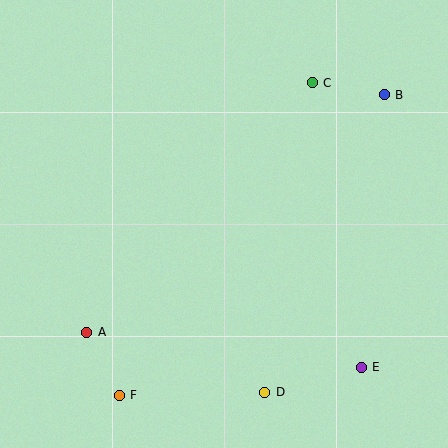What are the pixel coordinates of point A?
Point A is at (87, 332).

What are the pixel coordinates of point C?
Point C is at (312, 83).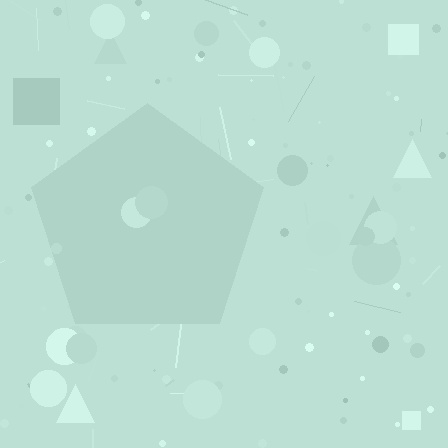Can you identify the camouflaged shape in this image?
The camouflaged shape is a pentagon.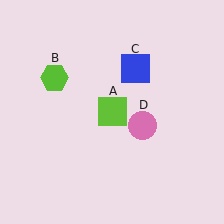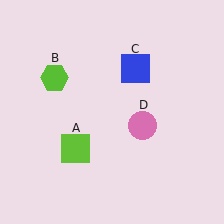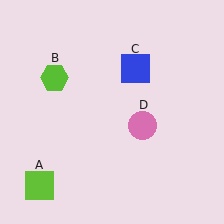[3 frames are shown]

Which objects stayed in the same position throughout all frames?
Lime hexagon (object B) and blue square (object C) and pink circle (object D) remained stationary.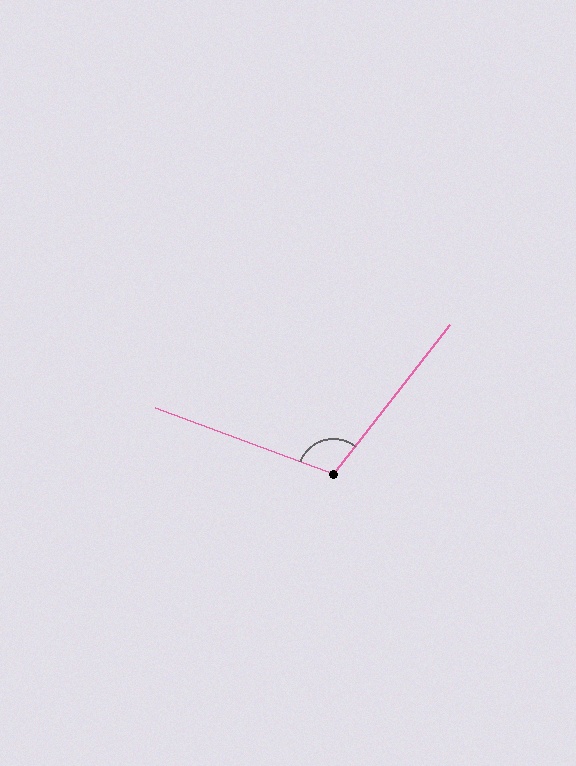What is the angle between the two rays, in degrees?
Approximately 108 degrees.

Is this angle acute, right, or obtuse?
It is obtuse.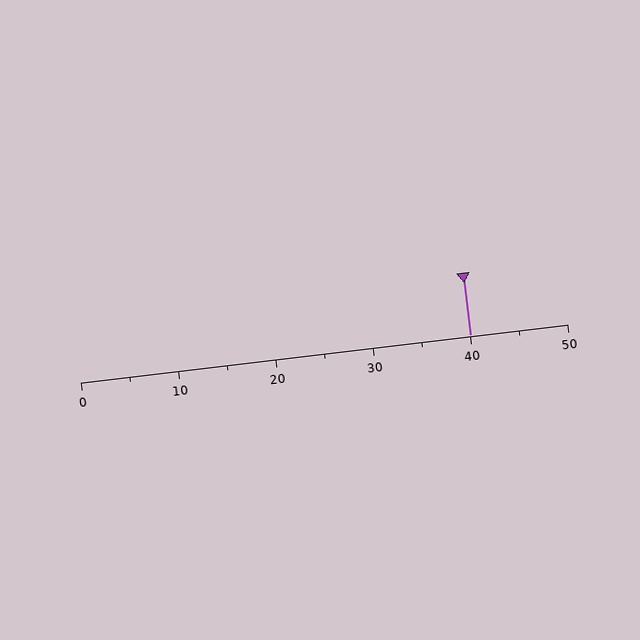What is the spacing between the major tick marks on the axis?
The major ticks are spaced 10 apart.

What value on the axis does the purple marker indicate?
The marker indicates approximately 40.